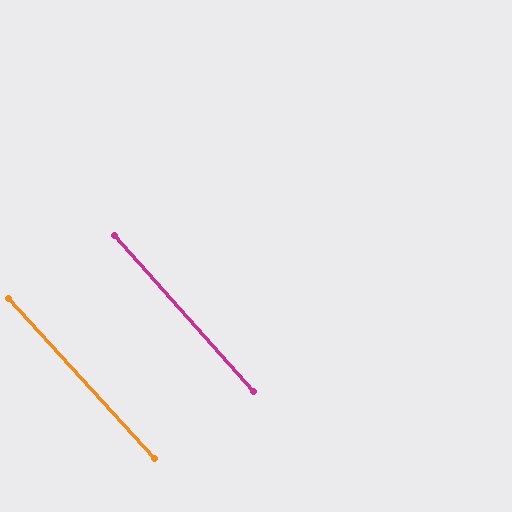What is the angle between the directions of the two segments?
Approximately 1 degree.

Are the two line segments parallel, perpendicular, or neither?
Parallel — their directions differ by only 0.6°.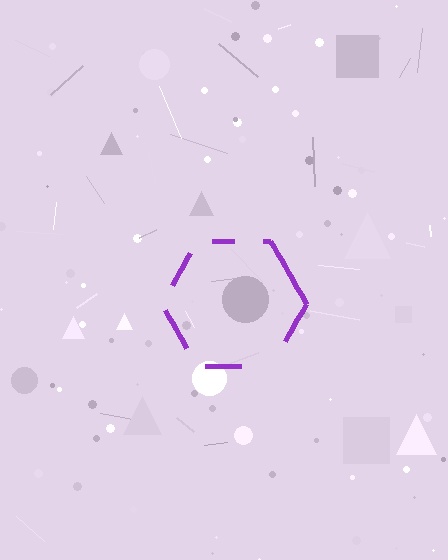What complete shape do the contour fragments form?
The contour fragments form a hexagon.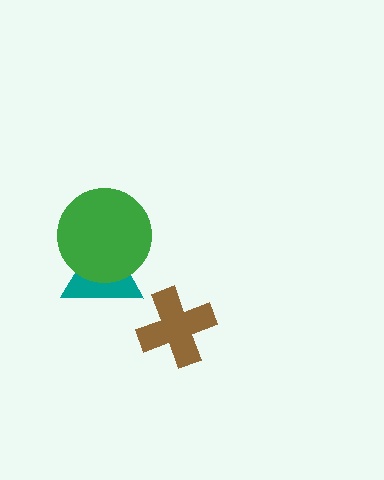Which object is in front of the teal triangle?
The green circle is in front of the teal triangle.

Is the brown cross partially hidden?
No, no other shape covers it.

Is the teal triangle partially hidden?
Yes, it is partially covered by another shape.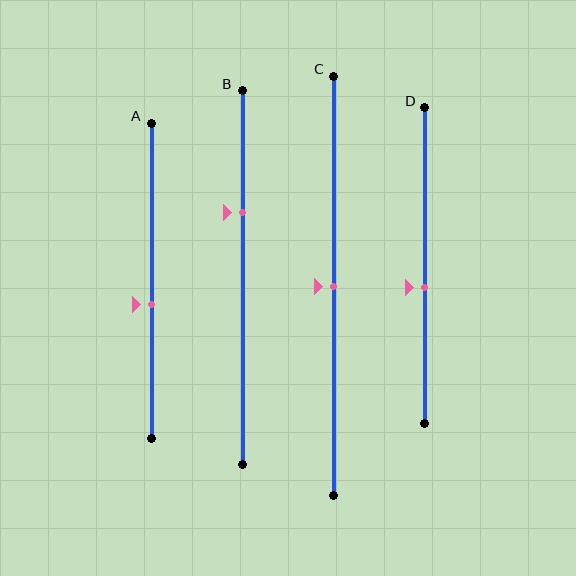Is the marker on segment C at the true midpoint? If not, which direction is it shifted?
Yes, the marker on segment C is at the true midpoint.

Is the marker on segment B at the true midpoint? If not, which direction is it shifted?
No, the marker on segment B is shifted upward by about 17% of the segment length.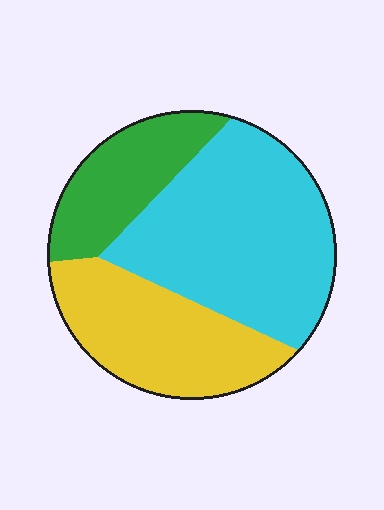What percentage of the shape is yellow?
Yellow takes up about one third (1/3) of the shape.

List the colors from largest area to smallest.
From largest to smallest: cyan, yellow, green.